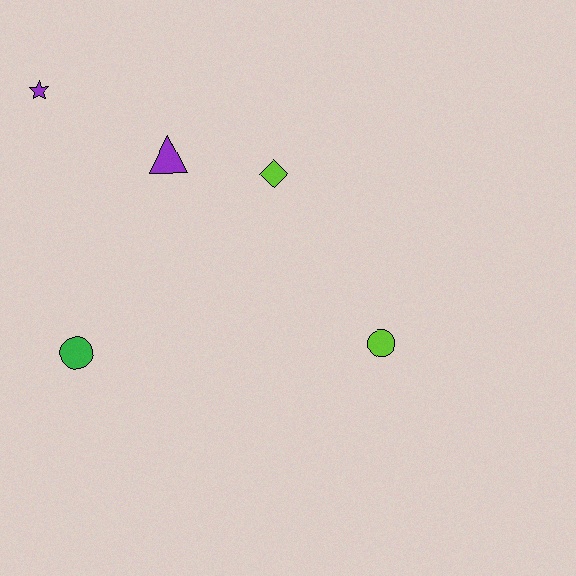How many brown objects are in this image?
There are no brown objects.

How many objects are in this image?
There are 5 objects.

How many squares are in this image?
There are no squares.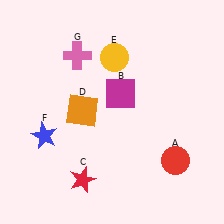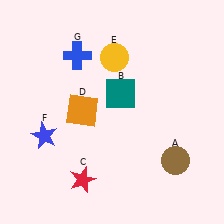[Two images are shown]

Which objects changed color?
A changed from red to brown. B changed from magenta to teal. G changed from pink to blue.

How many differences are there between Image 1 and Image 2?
There are 3 differences between the two images.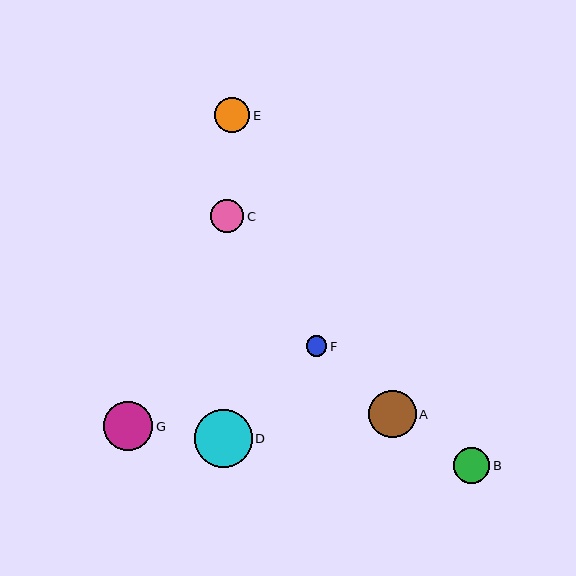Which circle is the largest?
Circle D is the largest with a size of approximately 58 pixels.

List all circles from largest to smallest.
From largest to smallest: D, G, A, B, E, C, F.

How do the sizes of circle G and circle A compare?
Circle G and circle A are approximately the same size.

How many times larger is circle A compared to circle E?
Circle A is approximately 1.3 times the size of circle E.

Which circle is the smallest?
Circle F is the smallest with a size of approximately 21 pixels.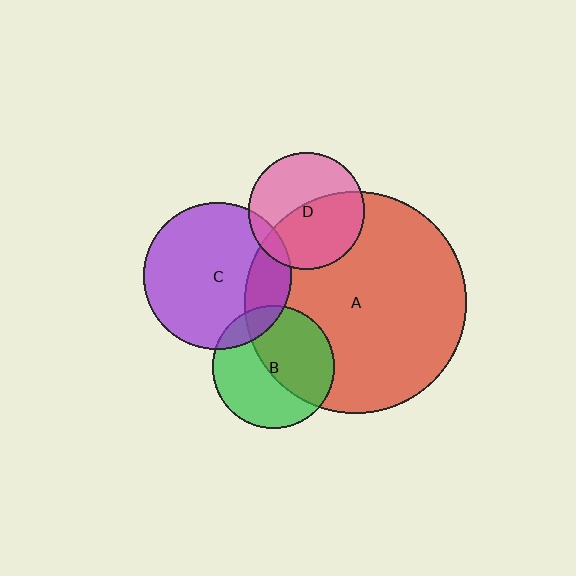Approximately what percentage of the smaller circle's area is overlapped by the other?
Approximately 50%.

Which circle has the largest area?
Circle A (red).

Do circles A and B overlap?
Yes.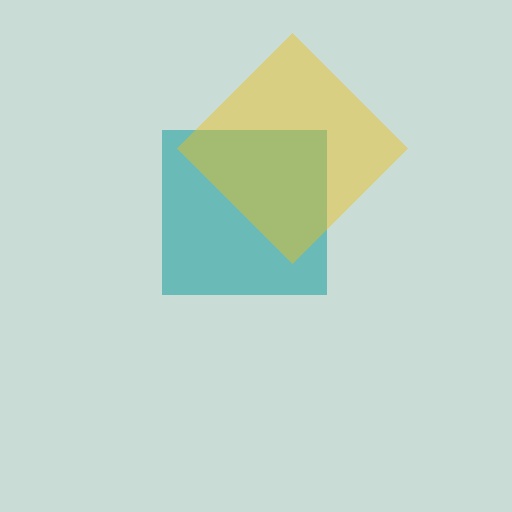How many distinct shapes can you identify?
There are 2 distinct shapes: a teal square, a yellow diamond.